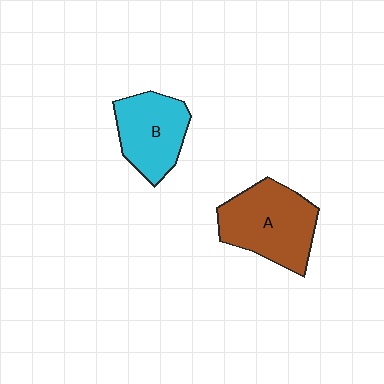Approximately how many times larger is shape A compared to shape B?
Approximately 1.3 times.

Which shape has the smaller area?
Shape B (cyan).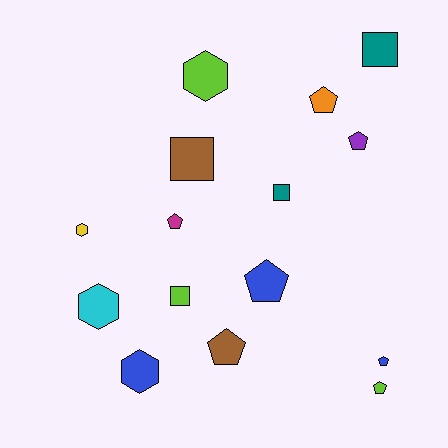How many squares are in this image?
There are 4 squares.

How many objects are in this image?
There are 15 objects.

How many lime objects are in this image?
There are 3 lime objects.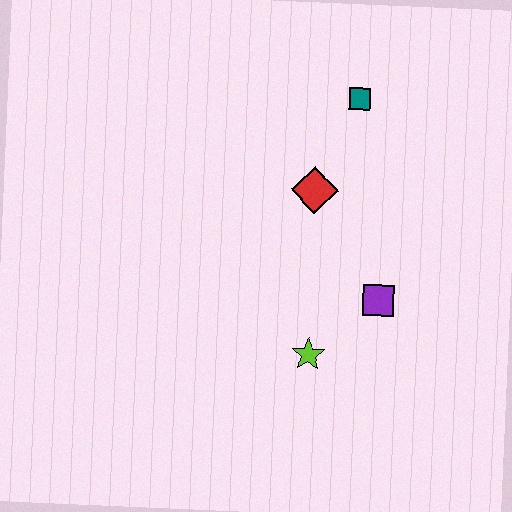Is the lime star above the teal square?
No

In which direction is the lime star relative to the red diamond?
The lime star is below the red diamond.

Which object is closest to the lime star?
The purple square is closest to the lime star.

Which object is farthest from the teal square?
The lime star is farthest from the teal square.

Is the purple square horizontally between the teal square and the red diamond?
No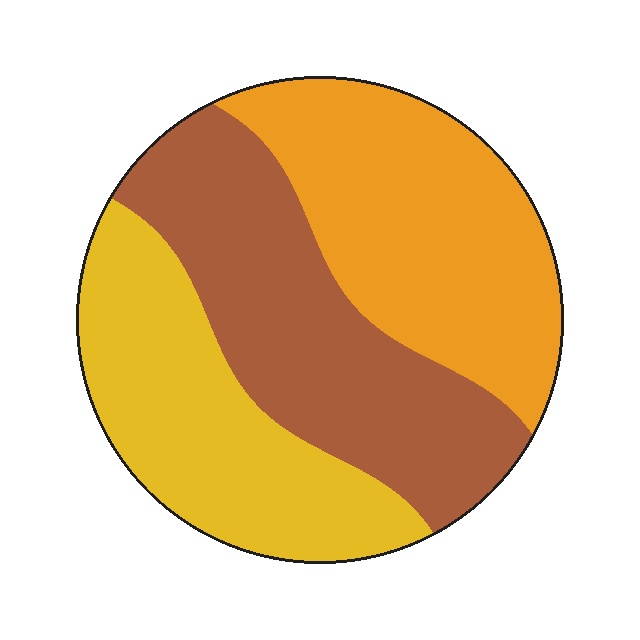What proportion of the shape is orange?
Orange covers about 35% of the shape.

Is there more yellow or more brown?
Brown.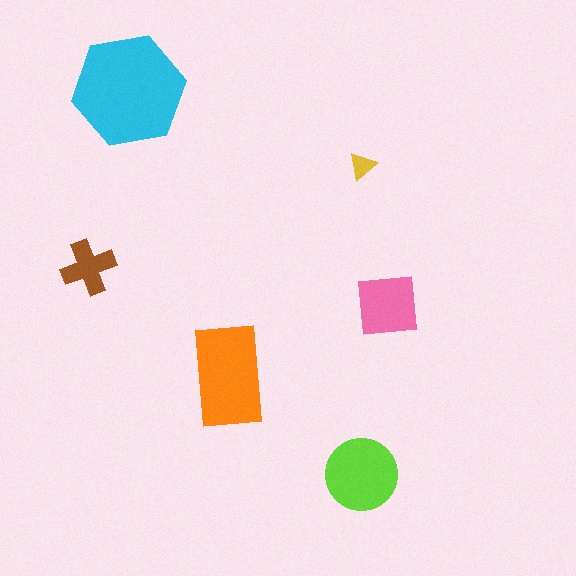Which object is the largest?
The cyan hexagon.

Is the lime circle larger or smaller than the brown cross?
Larger.